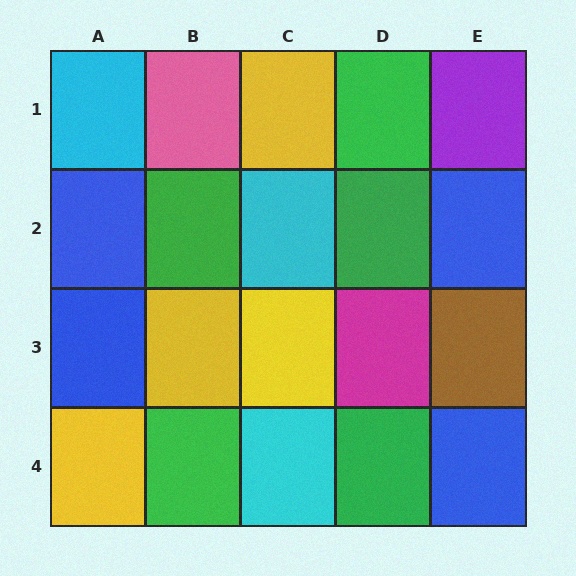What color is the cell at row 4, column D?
Green.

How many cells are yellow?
4 cells are yellow.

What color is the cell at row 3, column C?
Yellow.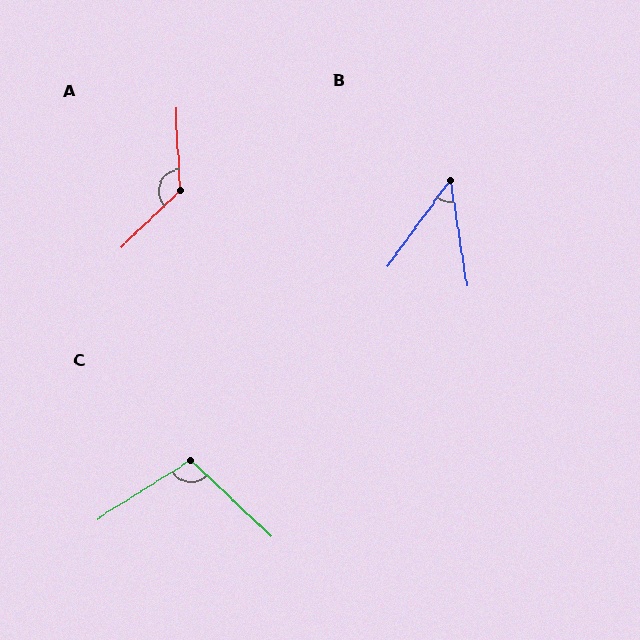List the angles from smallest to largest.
B (45°), C (104°), A (132°).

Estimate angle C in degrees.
Approximately 104 degrees.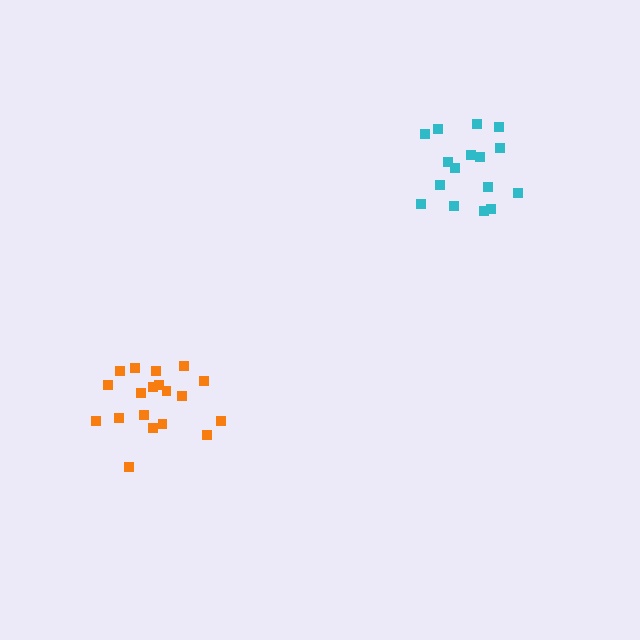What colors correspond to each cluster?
The clusters are colored: cyan, orange.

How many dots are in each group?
Group 1: 16 dots, Group 2: 19 dots (35 total).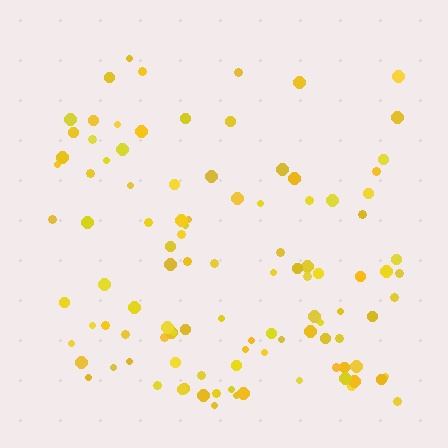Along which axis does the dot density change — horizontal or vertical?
Vertical.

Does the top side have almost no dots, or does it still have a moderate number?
Still a moderate number, just noticeably fewer than the bottom.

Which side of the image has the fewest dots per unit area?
The top.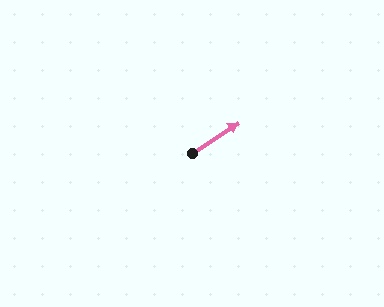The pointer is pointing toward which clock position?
Roughly 2 o'clock.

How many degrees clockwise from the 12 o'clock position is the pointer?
Approximately 56 degrees.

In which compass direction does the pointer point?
Northeast.